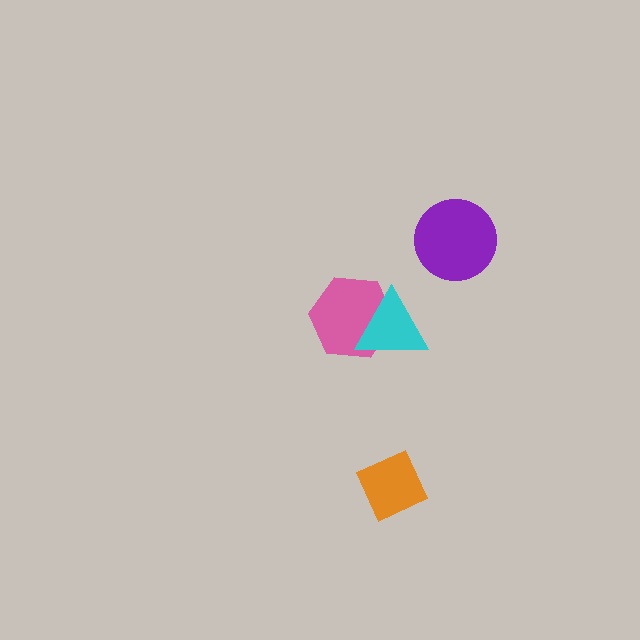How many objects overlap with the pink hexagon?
1 object overlaps with the pink hexagon.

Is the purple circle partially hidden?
No, no other shape covers it.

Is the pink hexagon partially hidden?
Yes, it is partially covered by another shape.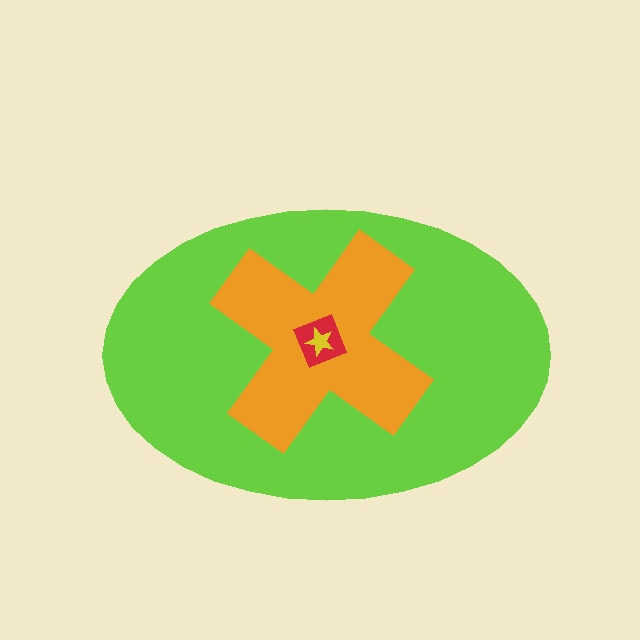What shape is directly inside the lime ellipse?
The orange cross.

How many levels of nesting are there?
4.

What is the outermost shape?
The lime ellipse.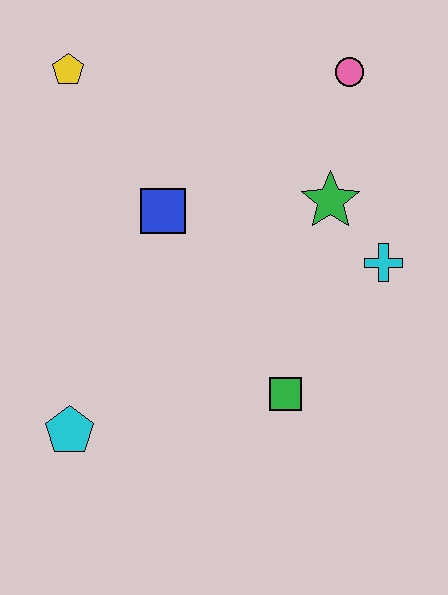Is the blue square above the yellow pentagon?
No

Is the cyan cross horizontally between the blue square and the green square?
No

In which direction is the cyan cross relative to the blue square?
The cyan cross is to the right of the blue square.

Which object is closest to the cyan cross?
The green star is closest to the cyan cross.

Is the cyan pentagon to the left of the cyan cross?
Yes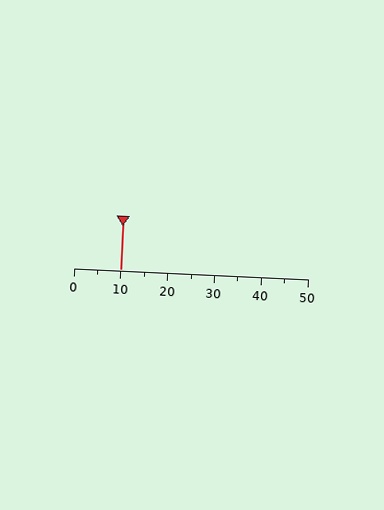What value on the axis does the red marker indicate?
The marker indicates approximately 10.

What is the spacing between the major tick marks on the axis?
The major ticks are spaced 10 apart.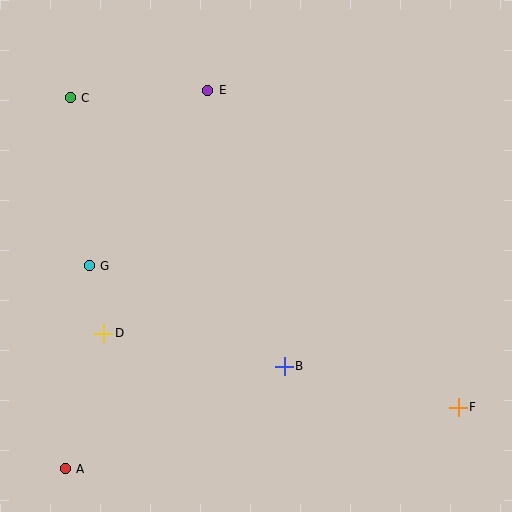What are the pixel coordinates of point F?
Point F is at (458, 407).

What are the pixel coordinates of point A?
Point A is at (65, 469).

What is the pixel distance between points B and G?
The distance between B and G is 219 pixels.